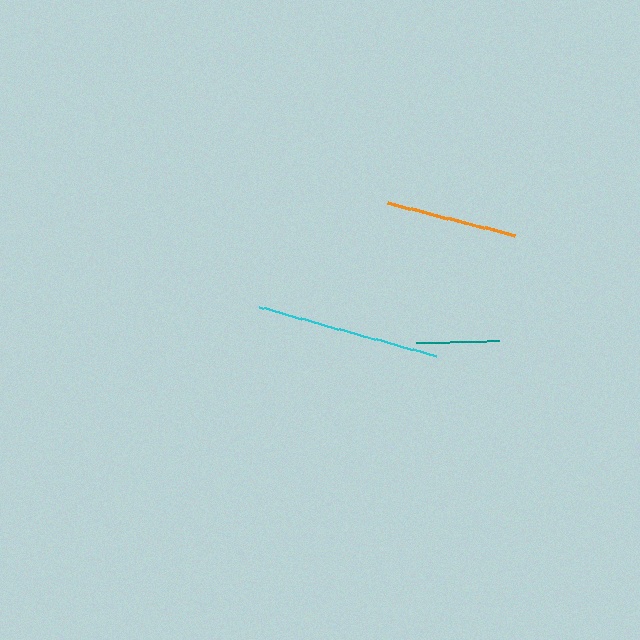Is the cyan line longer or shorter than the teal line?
The cyan line is longer than the teal line.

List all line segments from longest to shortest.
From longest to shortest: cyan, orange, teal.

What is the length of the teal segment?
The teal segment is approximately 83 pixels long.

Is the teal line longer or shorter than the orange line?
The orange line is longer than the teal line.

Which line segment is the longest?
The cyan line is the longest at approximately 184 pixels.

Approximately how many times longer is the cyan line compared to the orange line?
The cyan line is approximately 1.4 times the length of the orange line.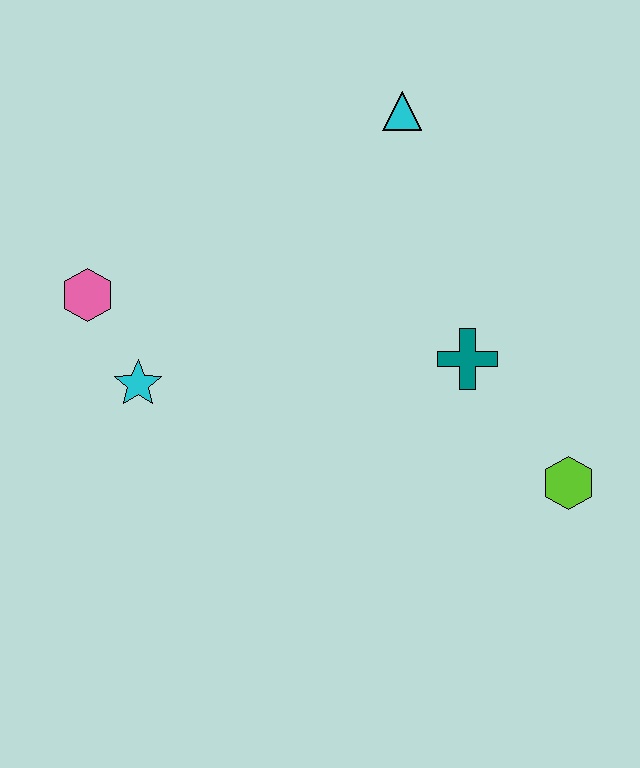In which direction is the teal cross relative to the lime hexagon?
The teal cross is above the lime hexagon.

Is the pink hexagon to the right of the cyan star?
No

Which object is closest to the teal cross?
The lime hexagon is closest to the teal cross.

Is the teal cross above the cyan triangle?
No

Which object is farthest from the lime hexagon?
The pink hexagon is farthest from the lime hexagon.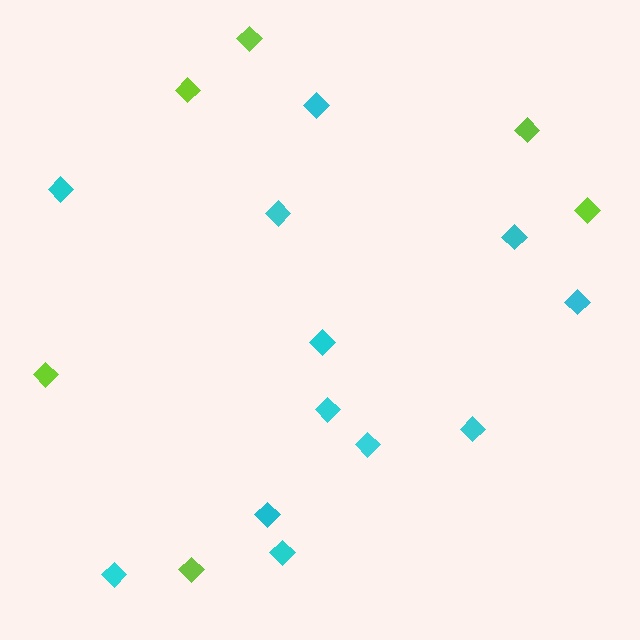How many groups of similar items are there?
There are 2 groups: one group of cyan diamonds (12) and one group of lime diamonds (6).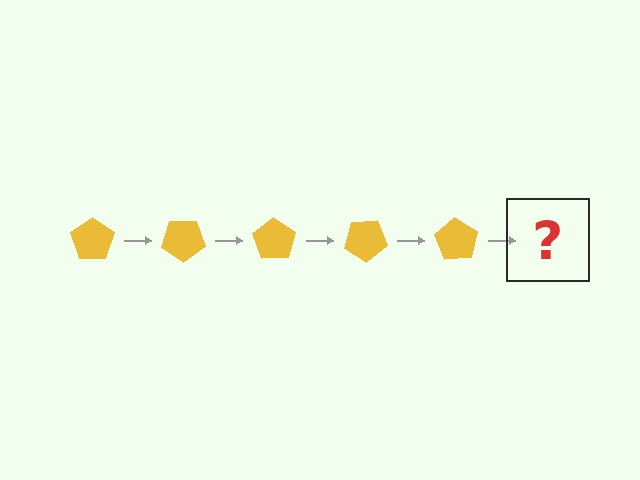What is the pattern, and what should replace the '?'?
The pattern is that the pentagon rotates 35 degrees each step. The '?' should be a yellow pentagon rotated 175 degrees.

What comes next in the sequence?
The next element should be a yellow pentagon rotated 175 degrees.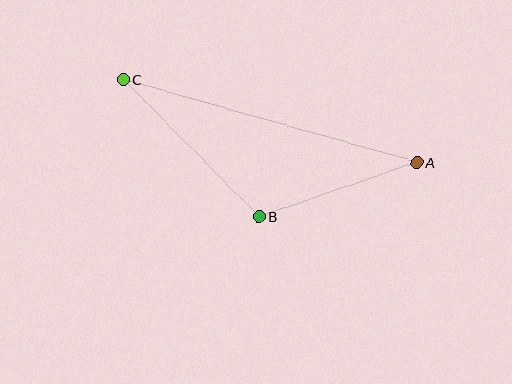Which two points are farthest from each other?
Points A and C are farthest from each other.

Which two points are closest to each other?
Points A and B are closest to each other.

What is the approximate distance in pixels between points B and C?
The distance between B and C is approximately 193 pixels.